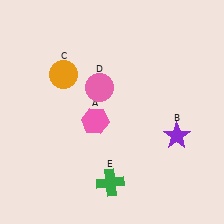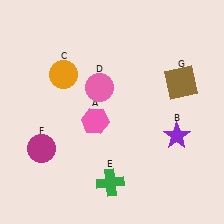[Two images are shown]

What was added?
A magenta circle (F), a brown square (G) were added in Image 2.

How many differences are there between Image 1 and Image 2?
There are 2 differences between the two images.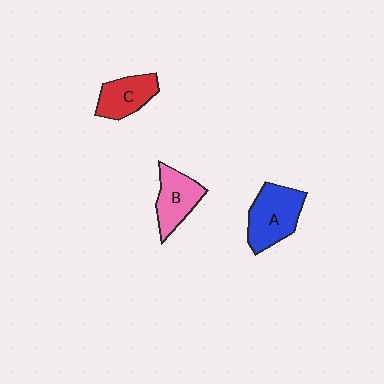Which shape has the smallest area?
Shape C (red).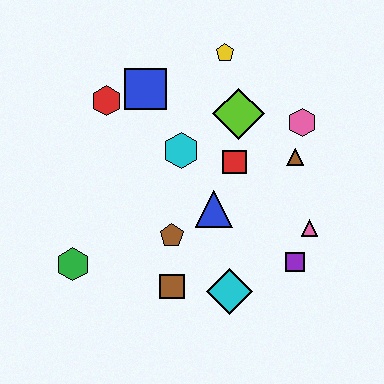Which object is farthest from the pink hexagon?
The green hexagon is farthest from the pink hexagon.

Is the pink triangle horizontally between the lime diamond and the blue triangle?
No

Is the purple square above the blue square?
No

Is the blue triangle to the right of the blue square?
Yes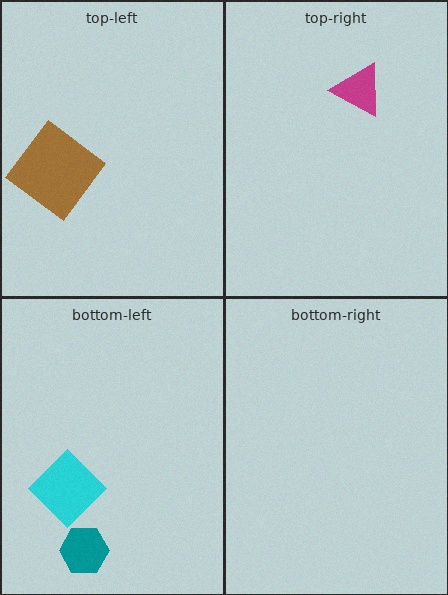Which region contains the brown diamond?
The top-left region.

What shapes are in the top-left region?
The brown diamond.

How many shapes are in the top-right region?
1.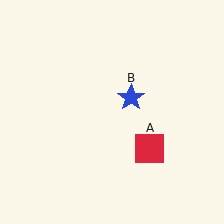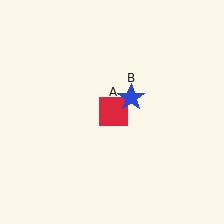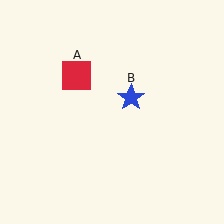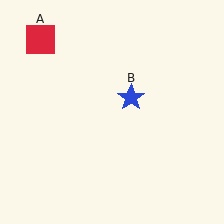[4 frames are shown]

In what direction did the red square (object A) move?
The red square (object A) moved up and to the left.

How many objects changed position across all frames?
1 object changed position: red square (object A).